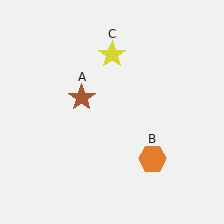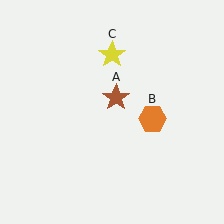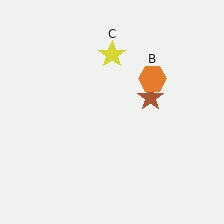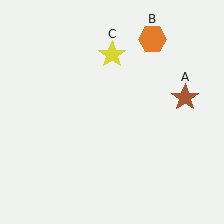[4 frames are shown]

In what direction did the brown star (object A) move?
The brown star (object A) moved right.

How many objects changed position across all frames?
2 objects changed position: brown star (object A), orange hexagon (object B).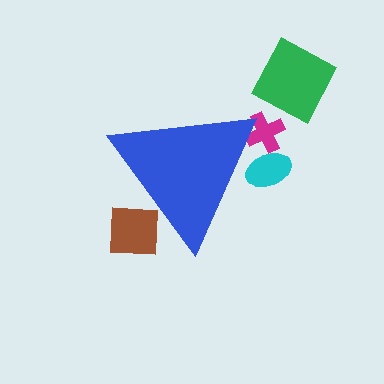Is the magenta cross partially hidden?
Yes, the magenta cross is partially hidden behind the blue triangle.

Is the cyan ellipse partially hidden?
Yes, the cyan ellipse is partially hidden behind the blue triangle.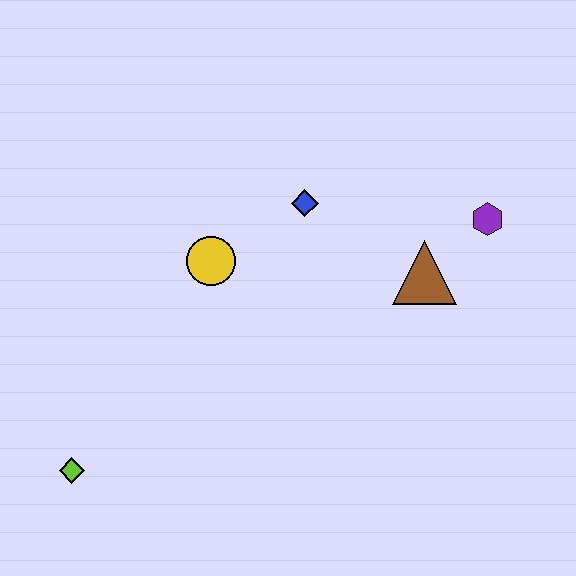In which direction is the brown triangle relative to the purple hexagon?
The brown triangle is to the left of the purple hexagon.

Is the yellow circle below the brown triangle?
No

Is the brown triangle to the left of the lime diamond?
No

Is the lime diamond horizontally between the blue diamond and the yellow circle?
No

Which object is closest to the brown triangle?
The purple hexagon is closest to the brown triangle.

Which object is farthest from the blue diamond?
The lime diamond is farthest from the blue diamond.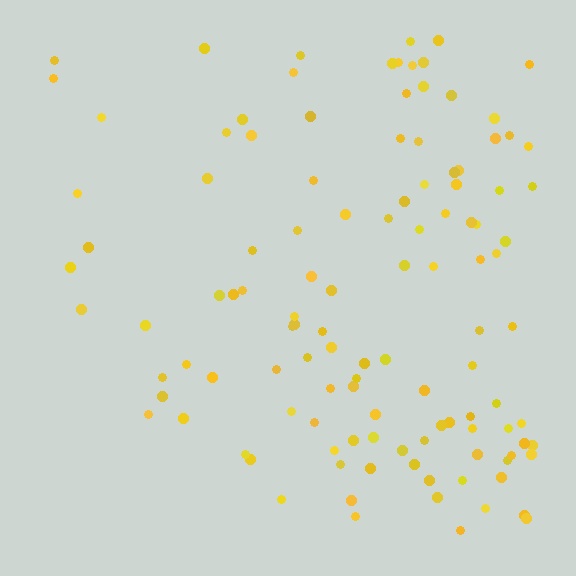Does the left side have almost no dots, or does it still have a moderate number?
Still a moderate number, just noticeably fewer than the right.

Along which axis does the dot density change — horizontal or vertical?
Horizontal.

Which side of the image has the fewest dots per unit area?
The left.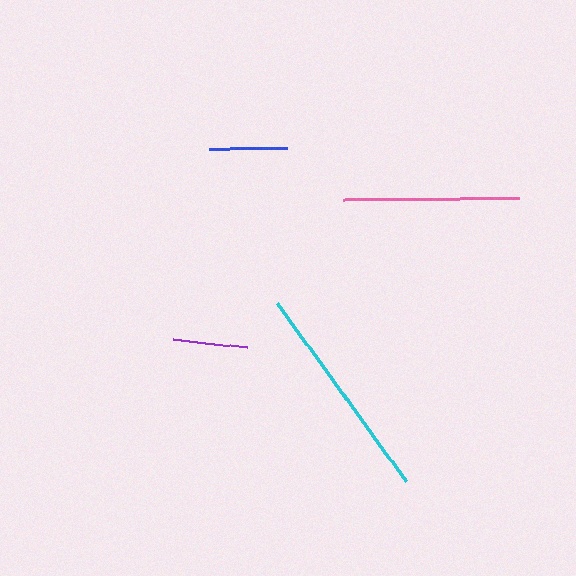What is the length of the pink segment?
The pink segment is approximately 176 pixels long.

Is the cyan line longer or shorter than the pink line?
The cyan line is longer than the pink line.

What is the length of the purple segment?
The purple segment is approximately 73 pixels long.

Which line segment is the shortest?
The purple line is the shortest at approximately 73 pixels.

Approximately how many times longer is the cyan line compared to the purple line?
The cyan line is approximately 3.0 times the length of the purple line.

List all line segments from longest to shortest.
From longest to shortest: cyan, pink, blue, purple.